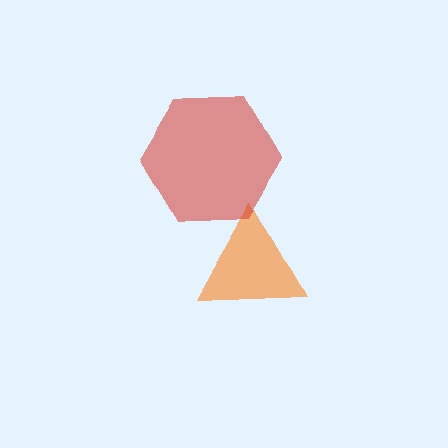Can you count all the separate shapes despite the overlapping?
Yes, there are 2 separate shapes.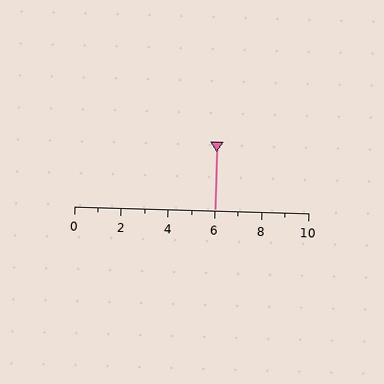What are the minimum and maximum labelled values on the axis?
The axis runs from 0 to 10.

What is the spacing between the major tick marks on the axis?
The major ticks are spaced 2 apart.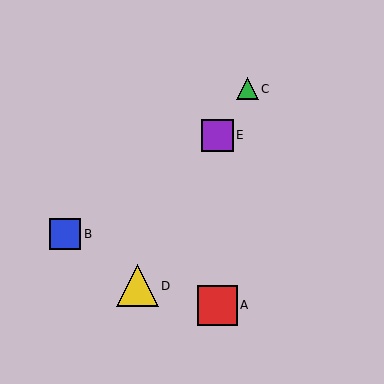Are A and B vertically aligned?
No, A is at x≈217 and B is at x≈65.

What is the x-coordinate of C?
Object C is at x≈248.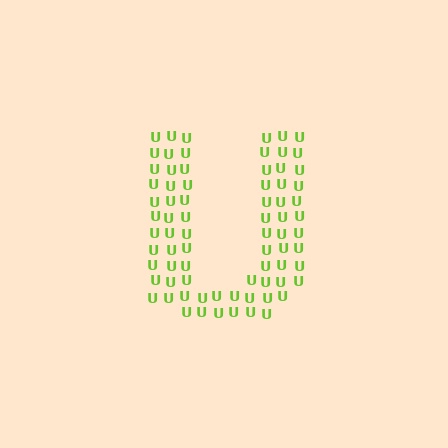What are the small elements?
The small elements are letter U's.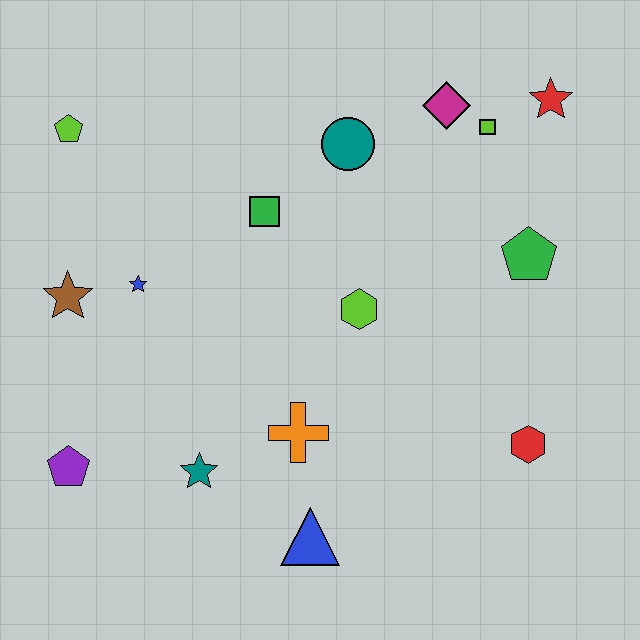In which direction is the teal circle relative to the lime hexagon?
The teal circle is above the lime hexagon.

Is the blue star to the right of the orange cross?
No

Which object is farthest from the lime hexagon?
The lime pentagon is farthest from the lime hexagon.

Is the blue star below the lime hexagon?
No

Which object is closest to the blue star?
The brown star is closest to the blue star.